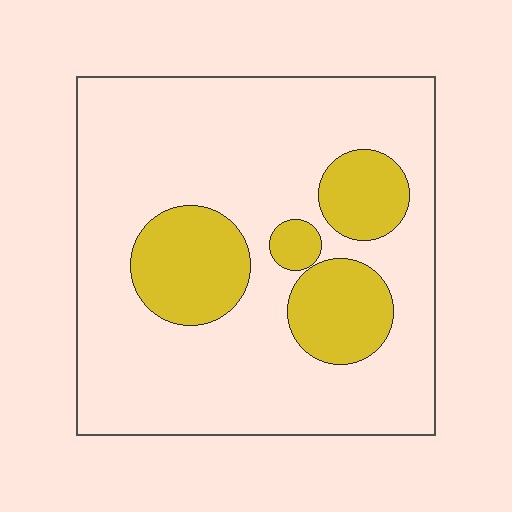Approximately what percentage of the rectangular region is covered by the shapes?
Approximately 25%.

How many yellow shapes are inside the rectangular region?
4.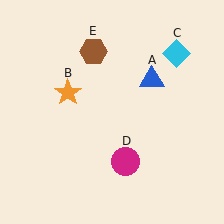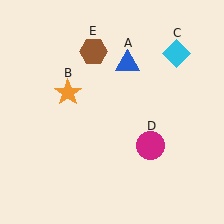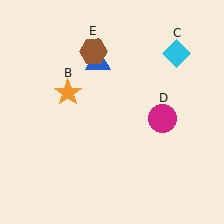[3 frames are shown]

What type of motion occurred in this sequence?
The blue triangle (object A), magenta circle (object D) rotated counterclockwise around the center of the scene.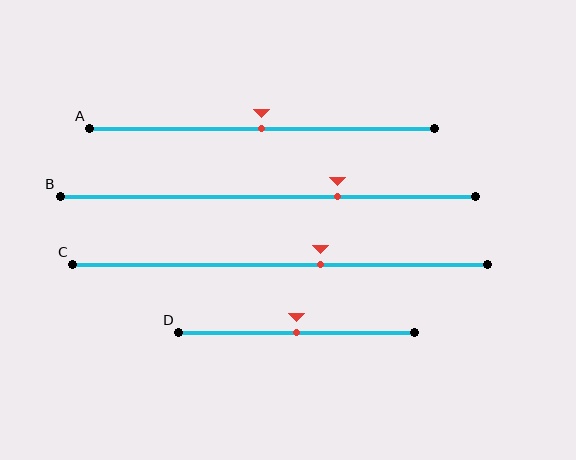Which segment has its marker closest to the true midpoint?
Segment A has its marker closest to the true midpoint.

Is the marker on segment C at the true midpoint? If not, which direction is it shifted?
No, the marker on segment C is shifted to the right by about 10% of the segment length.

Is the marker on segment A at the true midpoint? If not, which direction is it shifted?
Yes, the marker on segment A is at the true midpoint.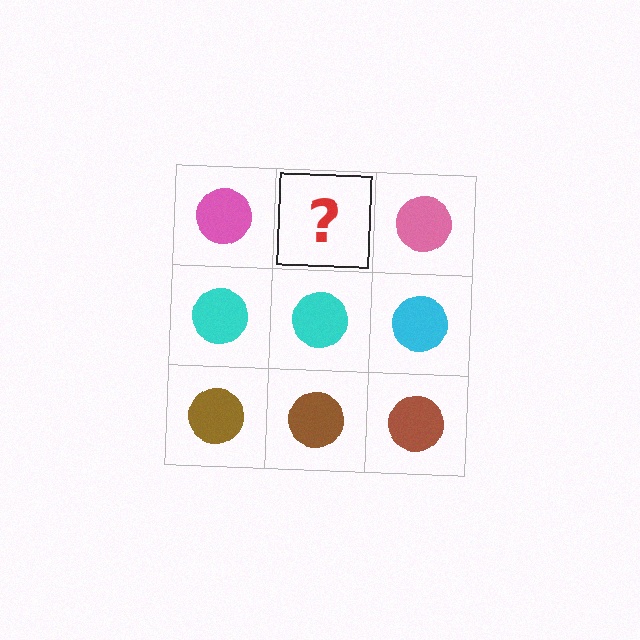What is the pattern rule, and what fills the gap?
The rule is that each row has a consistent color. The gap should be filled with a pink circle.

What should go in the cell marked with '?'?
The missing cell should contain a pink circle.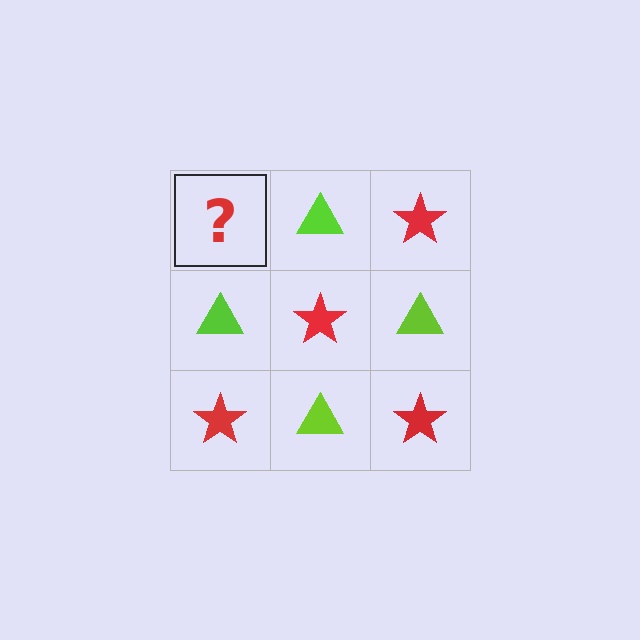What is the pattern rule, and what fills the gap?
The rule is that it alternates red star and lime triangle in a checkerboard pattern. The gap should be filled with a red star.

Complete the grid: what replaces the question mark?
The question mark should be replaced with a red star.